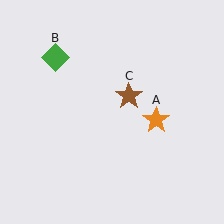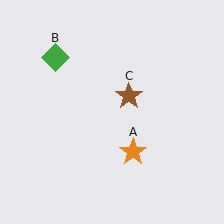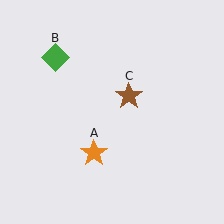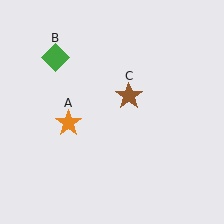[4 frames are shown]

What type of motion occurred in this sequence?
The orange star (object A) rotated clockwise around the center of the scene.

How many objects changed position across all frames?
1 object changed position: orange star (object A).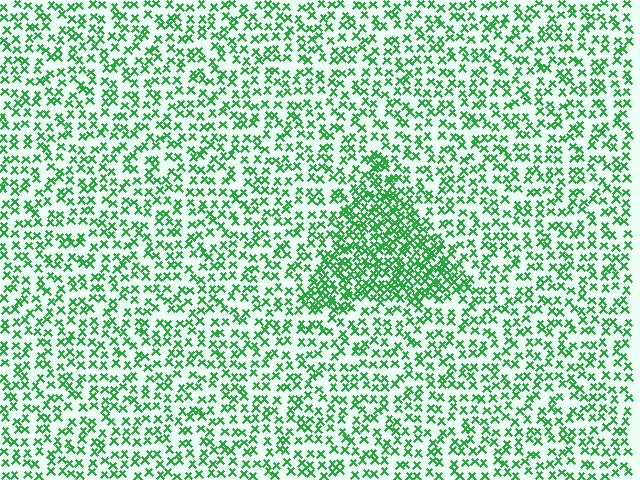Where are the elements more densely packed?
The elements are more densely packed inside the triangle boundary.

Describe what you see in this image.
The image contains small green elements arranged at two different densities. A triangle-shaped region is visible where the elements are more densely packed than the surrounding area.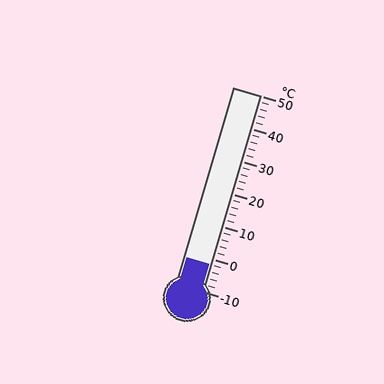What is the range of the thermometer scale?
The thermometer scale ranges from -10°C to 50°C.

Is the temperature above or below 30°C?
The temperature is below 30°C.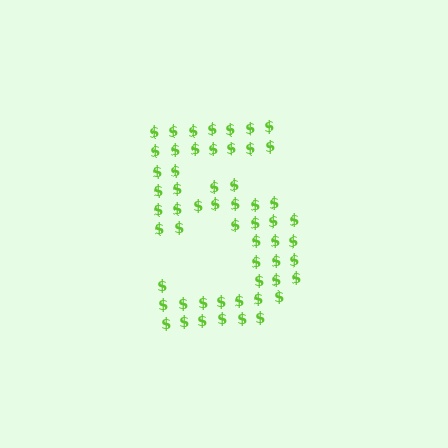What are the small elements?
The small elements are dollar signs.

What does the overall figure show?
The overall figure shows the digit 5.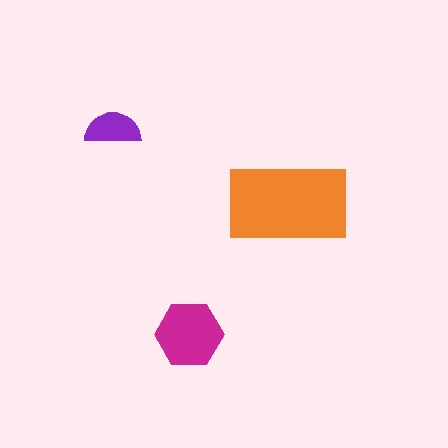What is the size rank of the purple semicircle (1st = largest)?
3rd.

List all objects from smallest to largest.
The purple semicircle, the magenta hexagon, the orange rectangle.